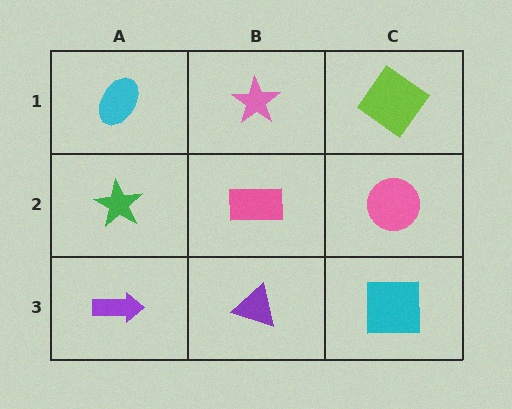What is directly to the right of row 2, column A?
A pink rectangle.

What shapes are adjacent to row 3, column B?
A pink rectangle (row 2, column B), a purple arrow (row 3, column A), a cyan square (row 3, column C).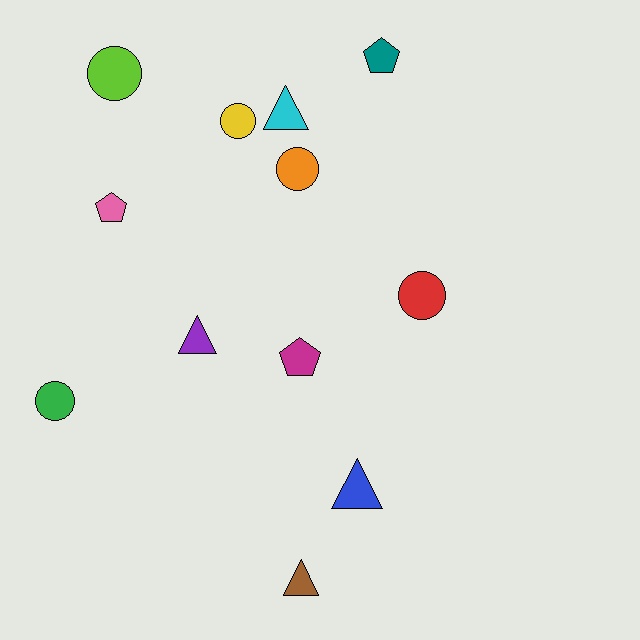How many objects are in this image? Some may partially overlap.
There are 12 objects.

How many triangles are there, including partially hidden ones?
There are 4 triangles.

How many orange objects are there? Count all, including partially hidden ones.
There is 1 orange object.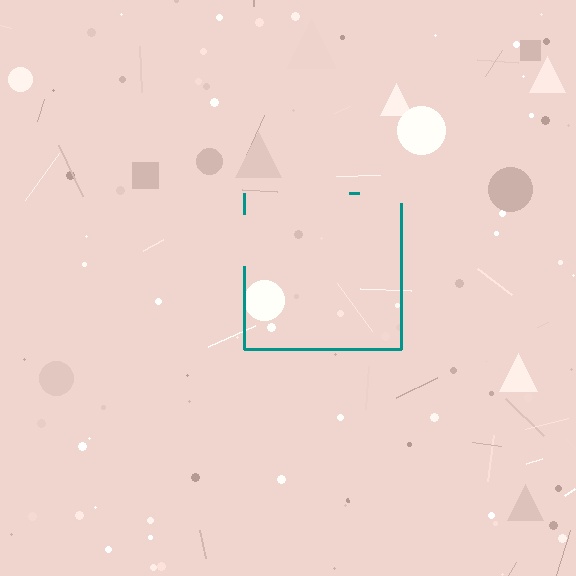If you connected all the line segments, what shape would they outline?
They would outline a square.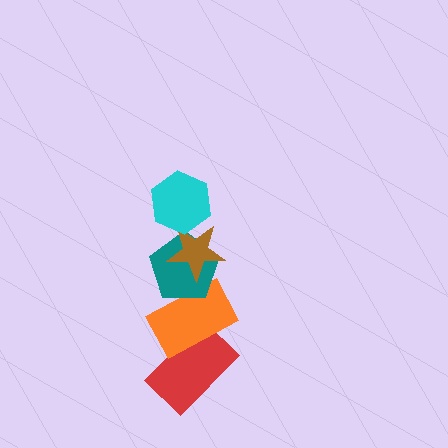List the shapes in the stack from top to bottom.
From top to bottom: the cyan hexagon, the brown star, the teal pentagon, the orange rectangle, the red rectangle.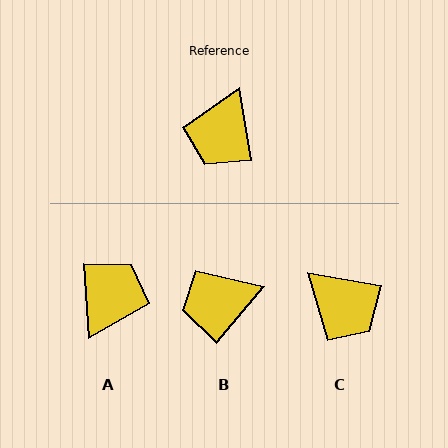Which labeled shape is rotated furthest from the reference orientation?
A, about 175 degrees away.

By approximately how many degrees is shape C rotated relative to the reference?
Approximately 71 degrees counter-clockwise.